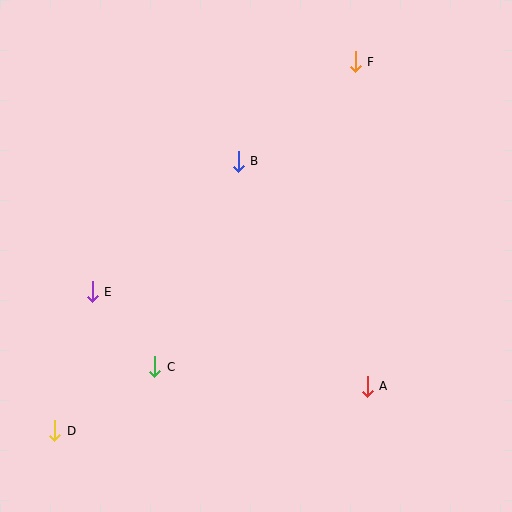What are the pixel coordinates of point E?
Point E is at (92, 292).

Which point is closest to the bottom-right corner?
Point A is closest to the bottom-right corner.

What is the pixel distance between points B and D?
The distance between B and D is 326 pixels.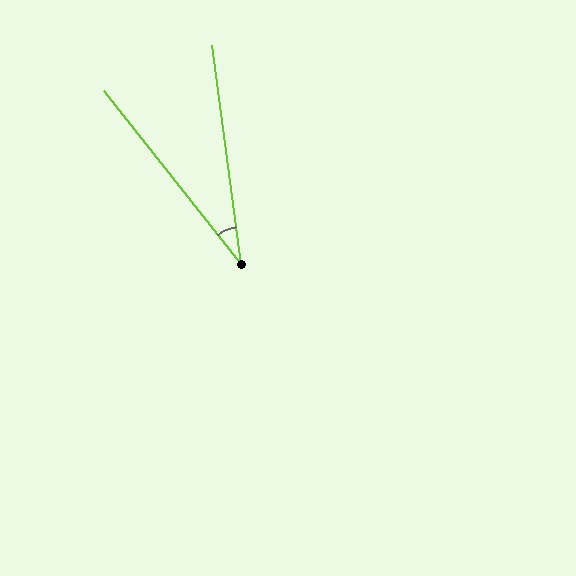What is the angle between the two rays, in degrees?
Approximately 31 degrees.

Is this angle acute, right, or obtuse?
It is acute.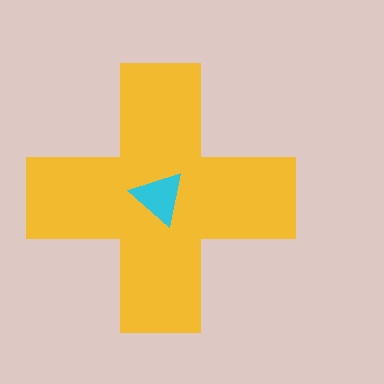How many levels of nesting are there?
2.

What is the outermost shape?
The yellow cross.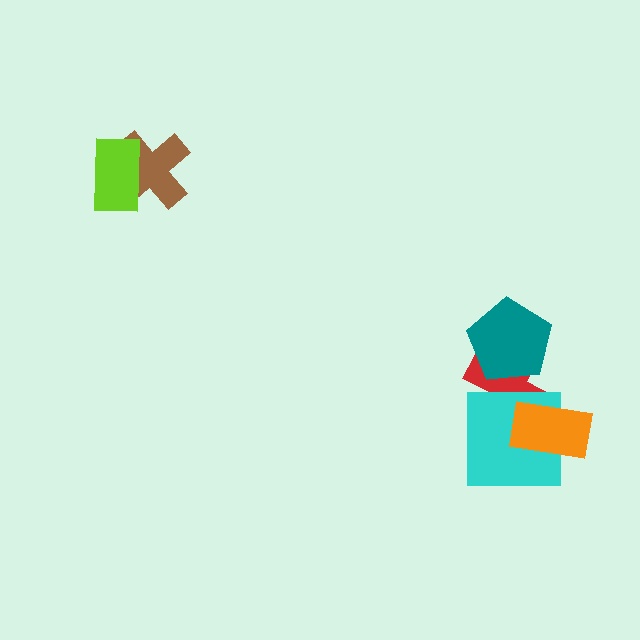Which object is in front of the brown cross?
The lime rectangle is in front of the brown cross.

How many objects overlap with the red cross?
3 objects overlap with the red cross.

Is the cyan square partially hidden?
Yes, it is partially covered by another shape.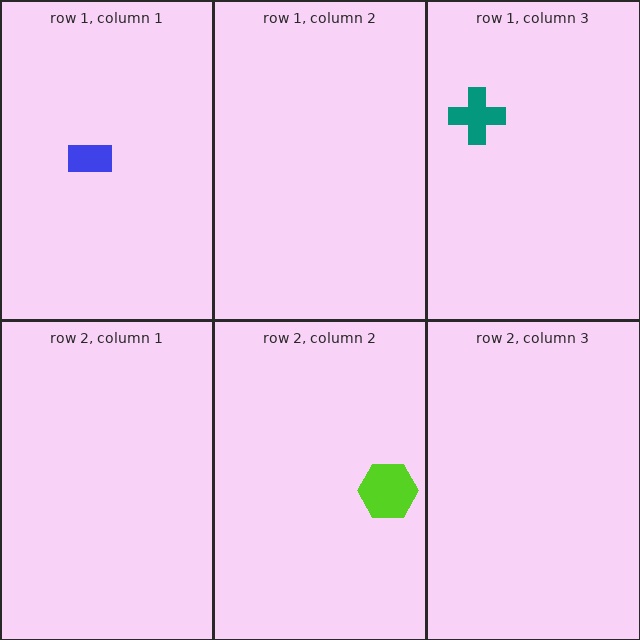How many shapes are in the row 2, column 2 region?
1.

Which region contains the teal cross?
The row 1, column 3 region.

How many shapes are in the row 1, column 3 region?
1.